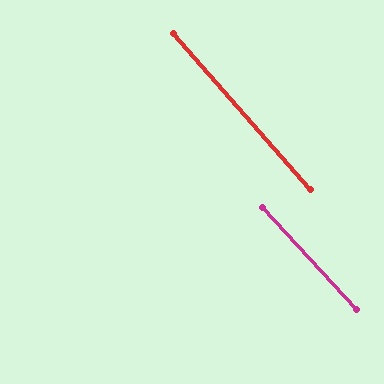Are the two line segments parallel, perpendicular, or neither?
Parallel — their directions differ by only 1.6°.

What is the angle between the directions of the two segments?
Approximately 2 degrees.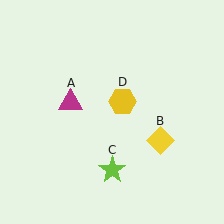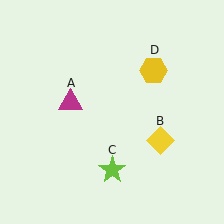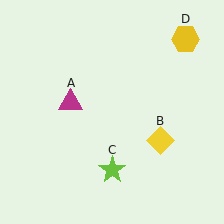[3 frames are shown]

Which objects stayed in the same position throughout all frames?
Magenta triangle (object A) and yellow diamond (object B) and lime star (object C) remained stationary.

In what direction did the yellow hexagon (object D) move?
The yellow hexagon (object D) moved up and to the right.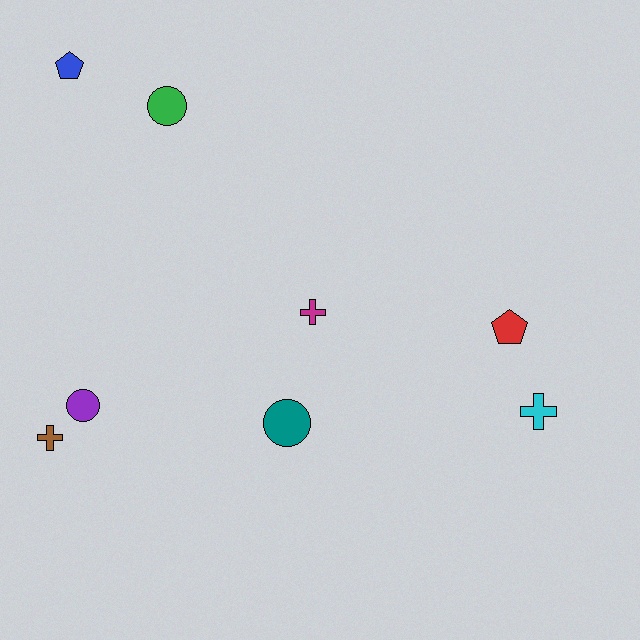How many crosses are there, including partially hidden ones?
There are 3 crosses.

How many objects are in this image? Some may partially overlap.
There are 8 objects.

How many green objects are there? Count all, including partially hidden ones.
There is 1 green object.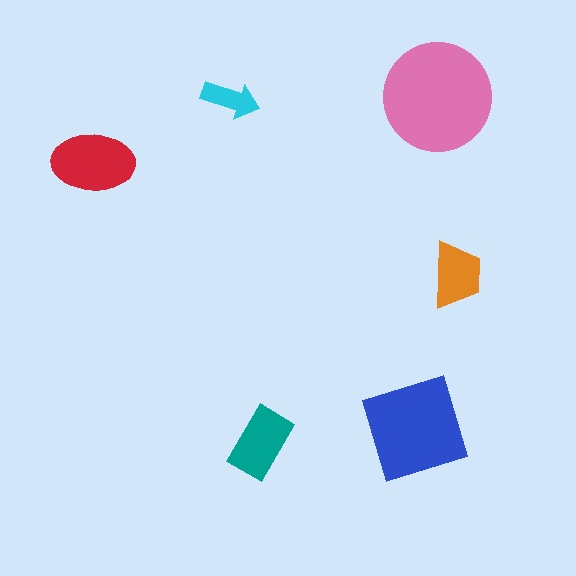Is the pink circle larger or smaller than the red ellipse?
Larger.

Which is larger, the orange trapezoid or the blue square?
The blue square.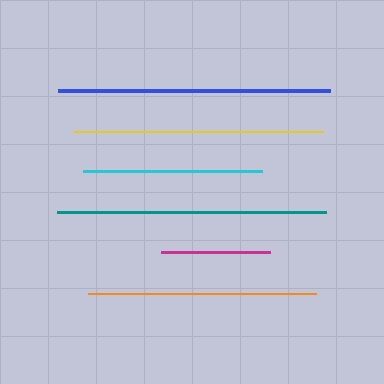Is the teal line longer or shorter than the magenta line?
The teal line is longer than the magenta line.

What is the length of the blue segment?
The blue segment is approximately 272 pixels long.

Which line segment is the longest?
The blue line is the longest at approximately 272 pixels.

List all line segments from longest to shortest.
From longest to shortest: blue, teal, yellow, orange, cyan, magenta.